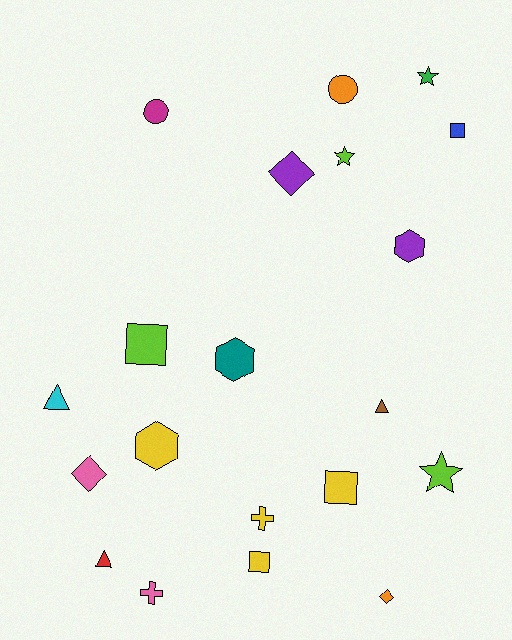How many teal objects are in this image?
There is 1 teal object.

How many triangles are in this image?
There are 3 triangles.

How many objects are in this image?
There are 20 objects.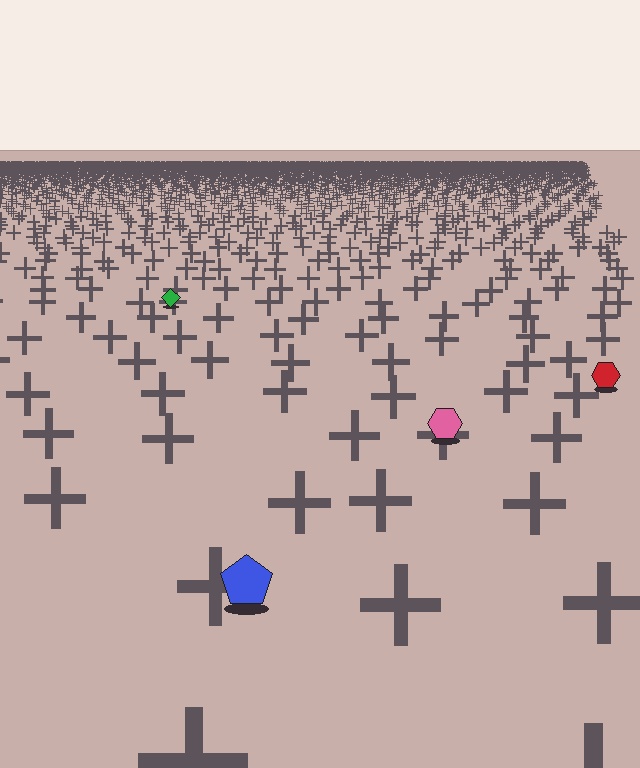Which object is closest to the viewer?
The blue pentagon is closest. The texture marks near it are larger and more spread out.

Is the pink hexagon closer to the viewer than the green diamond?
Yes. The pink hexagon is closer — you can tell from the texture gradient: the ground texture is coarser near it.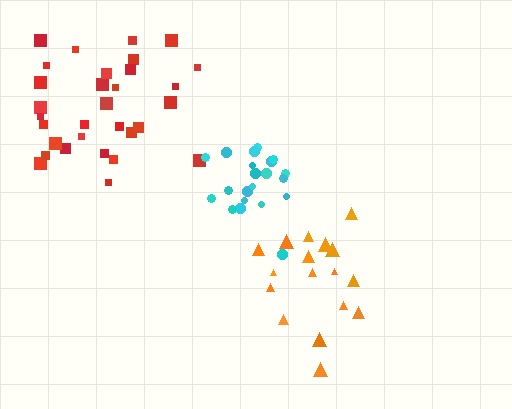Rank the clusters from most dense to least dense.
cyan, red, orange.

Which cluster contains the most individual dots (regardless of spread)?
Red (31).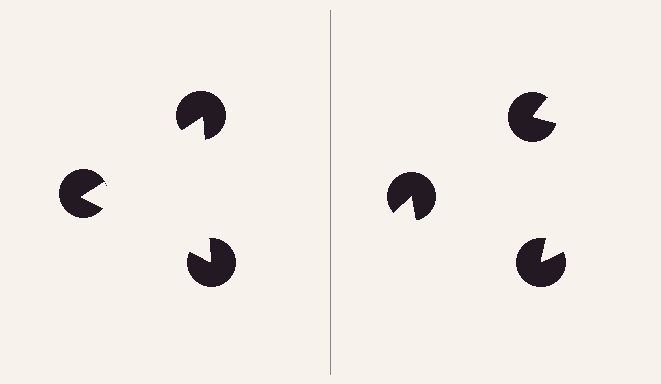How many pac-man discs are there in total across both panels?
6 — 3 on each side.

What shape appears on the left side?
An illusory triangle.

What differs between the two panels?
The pac-man discs are positioned identically on both sides; only the wedge orientations differ. On the left they align to a triangle; on the right they are misaligned.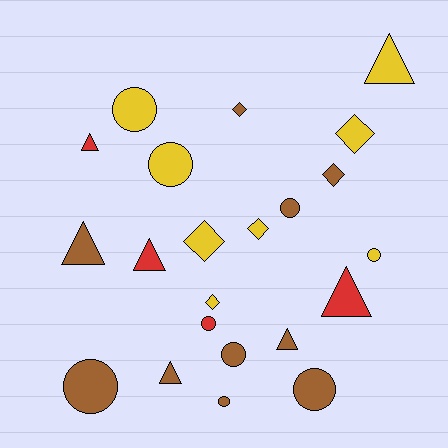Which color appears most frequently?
Brown, with 10 objects.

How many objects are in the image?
There are 22 objects.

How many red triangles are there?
There are 3 red triangles.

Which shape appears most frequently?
Circle, with 9 objects.